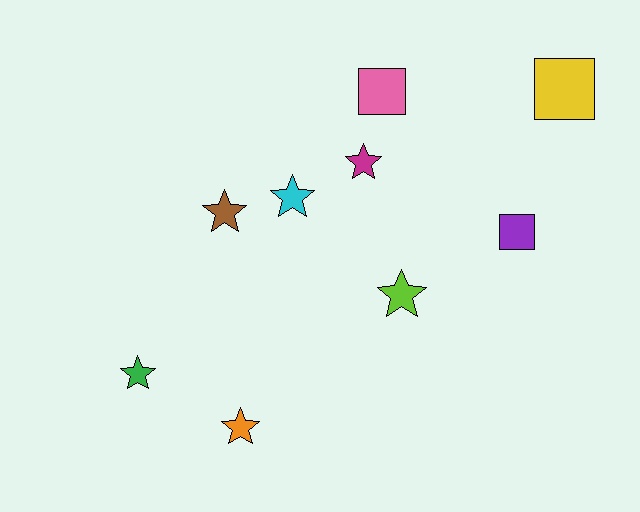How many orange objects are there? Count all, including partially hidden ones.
There is 1 orange object.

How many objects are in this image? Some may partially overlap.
There are 9 objects.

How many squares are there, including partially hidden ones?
There are 3 squares.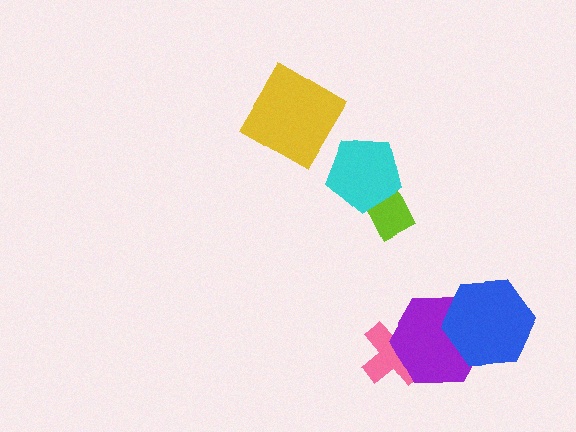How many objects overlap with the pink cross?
1 object overlaps with the pink cross.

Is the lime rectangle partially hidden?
Yes, it is partially covered by another shape.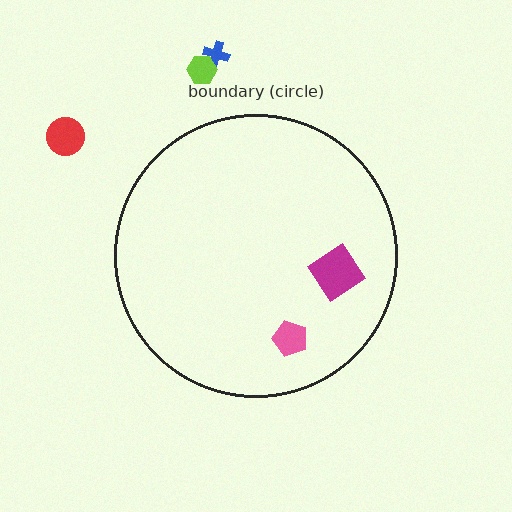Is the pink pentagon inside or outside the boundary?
Inside.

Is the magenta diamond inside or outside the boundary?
Inside.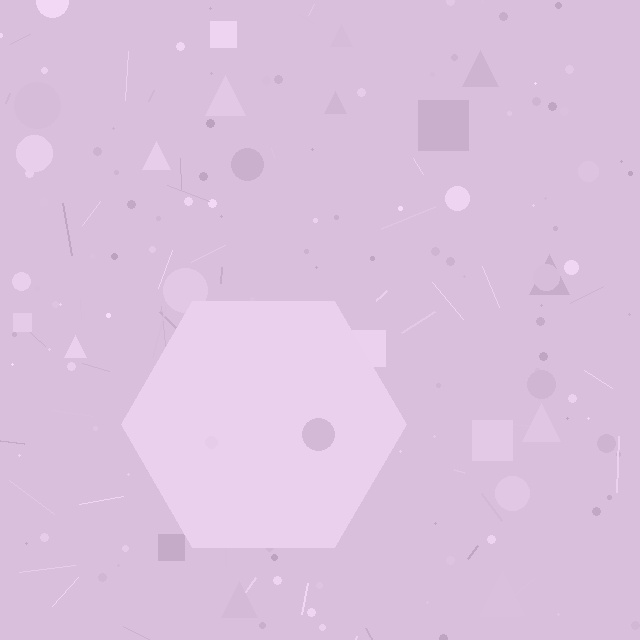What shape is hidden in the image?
A hexagon is hidden in the image.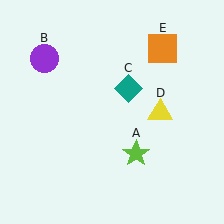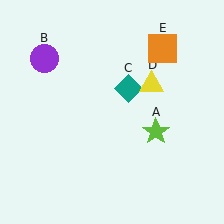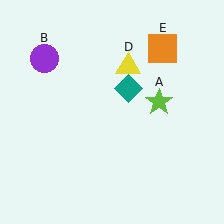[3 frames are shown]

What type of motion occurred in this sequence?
The lime star (object A), yellow triangle (object D) rotated counterclockwise around the center of the scene.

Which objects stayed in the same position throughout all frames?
Purple circle (object B) and teal diamond (object C) and orange square (object E) remained stationary.